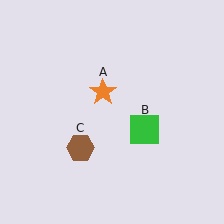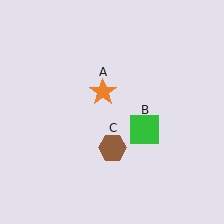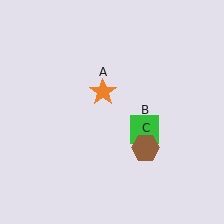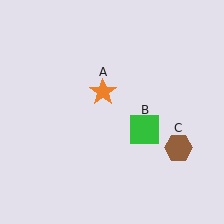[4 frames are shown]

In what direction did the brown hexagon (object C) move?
The brown hexagon (object C) moved right.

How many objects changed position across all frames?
1 object changed position: brown hexagon (object C).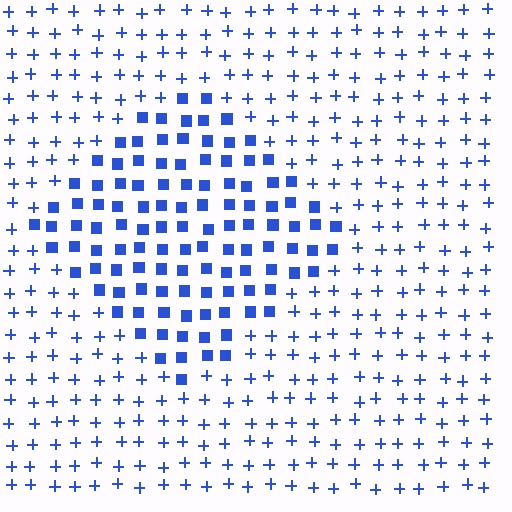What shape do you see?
I see a diamond.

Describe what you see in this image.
The image is filled with small blue elements arranged in a uniform grid. A diamond-shaped region contains squares, while the surrounding area contains plus signs. The boundary is defined purely by the change in element shape.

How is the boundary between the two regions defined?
The boundary is defined by a change in element shape: squares inside vs. plus signs outside. All elements share the same color and spacing.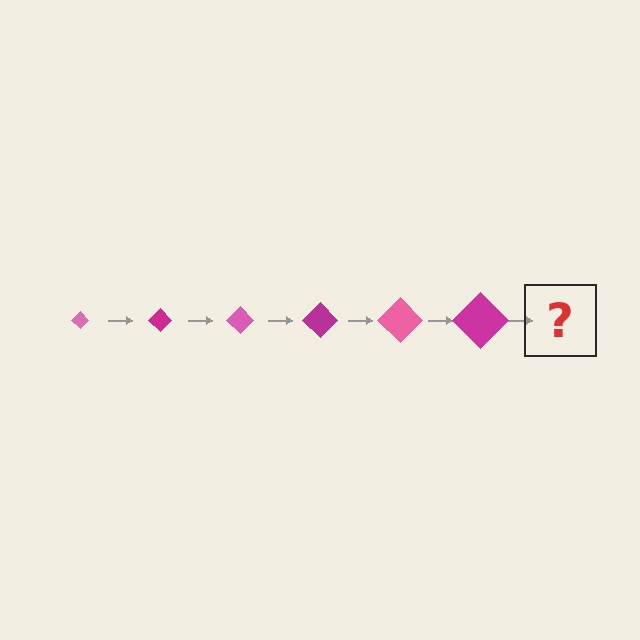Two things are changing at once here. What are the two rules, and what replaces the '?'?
The two rules are that the diamond grows larger each step and the color cycles through pink and magenta. The '?' should be a pink diamond, larger than the previous one.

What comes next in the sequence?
The next element should be a pink diamond, larger than the previous one.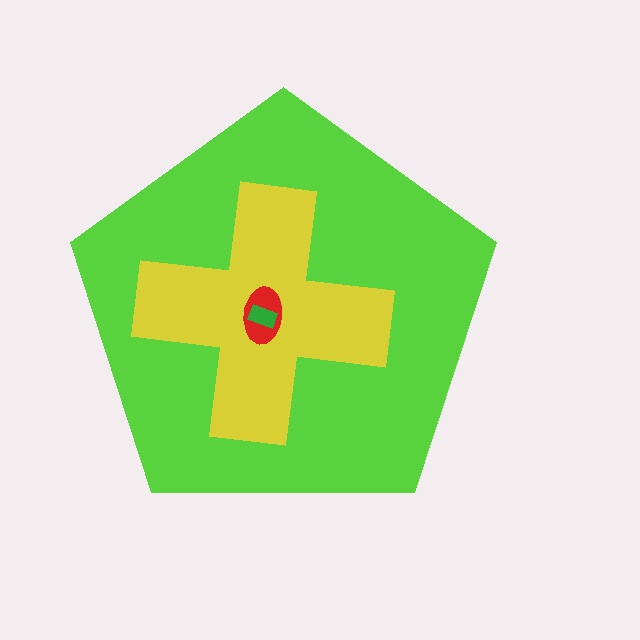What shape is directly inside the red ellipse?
The green rectangle.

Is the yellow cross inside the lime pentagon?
Yes.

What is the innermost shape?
The green rectangle.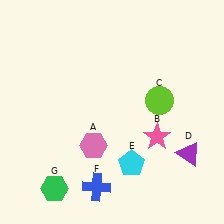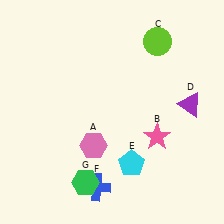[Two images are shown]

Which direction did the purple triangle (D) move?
The purple triangle (D) moved up.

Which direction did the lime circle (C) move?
The lime circle (C) moved up.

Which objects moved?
The objects that moved are: the lime circle (C), the purple triangle (D), the green hexagon (G).